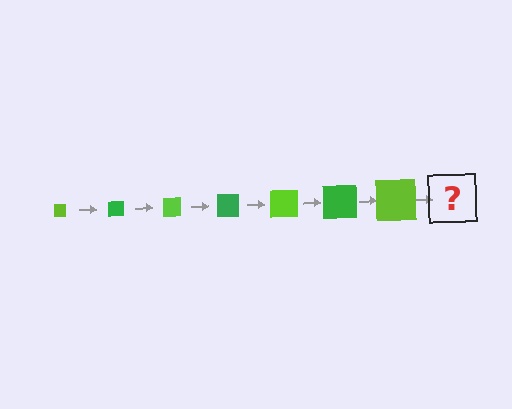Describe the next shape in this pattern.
It should be a green square, larger than the previous one.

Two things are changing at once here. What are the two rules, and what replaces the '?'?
The two rules are that the square grows larger each step and the color cycles through lime and green. The '?' should be a green square, larger than the previous one.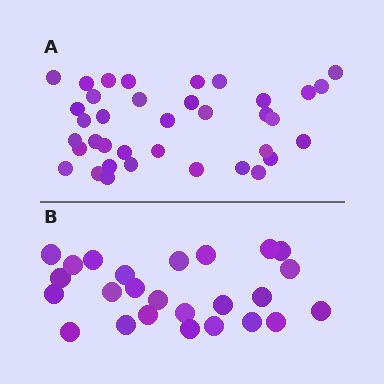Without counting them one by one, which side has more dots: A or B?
Region A (the top region) has more dots.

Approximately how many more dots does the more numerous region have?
Region A has roughly 12 or so more dots than region B.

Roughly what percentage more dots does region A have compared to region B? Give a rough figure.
About 50% more.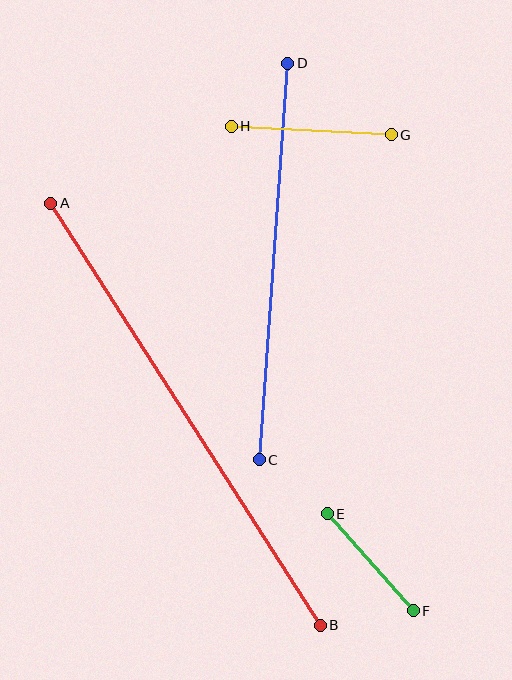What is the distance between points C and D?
The distance is approximately 398 pixels.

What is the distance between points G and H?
The distance is approximately 160 pixels.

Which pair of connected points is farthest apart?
Points A and B are farthest apart.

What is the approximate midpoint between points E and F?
The midpoint is at approximately (370, 562) pixels.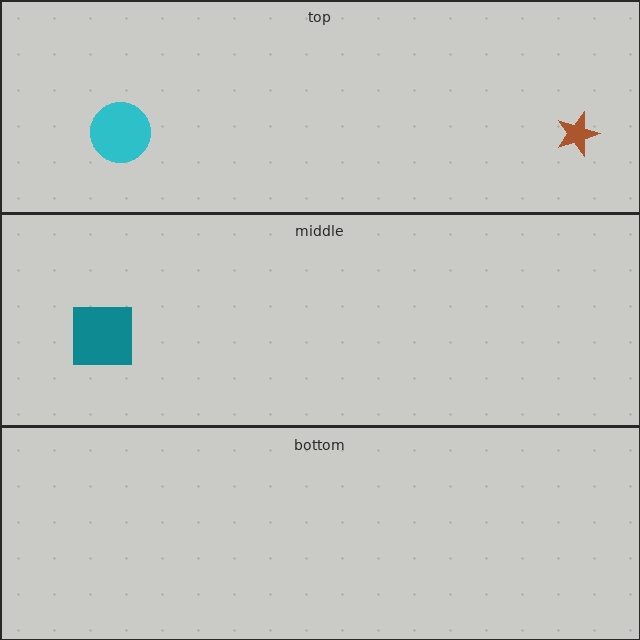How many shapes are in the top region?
2.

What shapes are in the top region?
The cyan circle, the brown star.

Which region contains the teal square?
The middle region.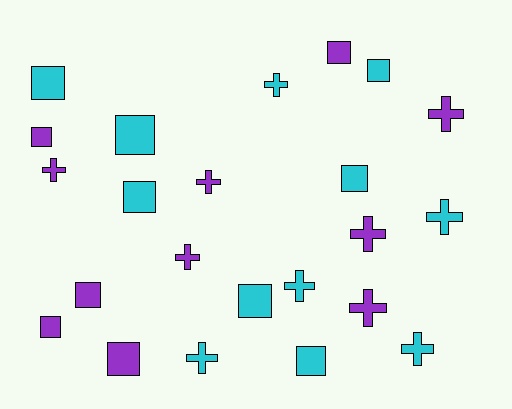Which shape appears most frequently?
Square, with 12 objects.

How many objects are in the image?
There are 23 objects.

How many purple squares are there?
There are 5 purple squares.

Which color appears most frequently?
Cyan, with 12 objects.